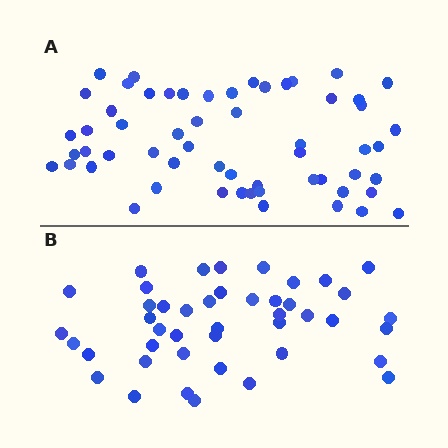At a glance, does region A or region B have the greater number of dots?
Region A (the top region) has more dots.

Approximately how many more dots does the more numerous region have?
Region A has approximately 15 more dots than region B.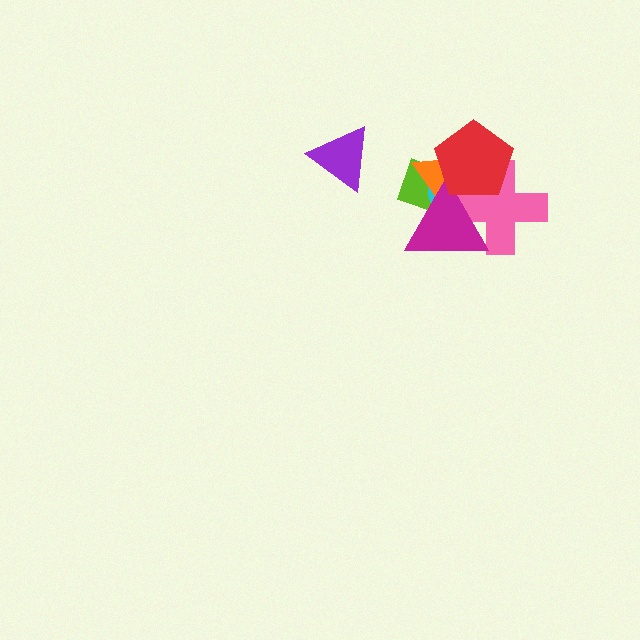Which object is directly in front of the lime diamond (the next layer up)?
The cyan ellipse is directly in front of the lime diamond.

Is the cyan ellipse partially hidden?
Yes, it is partially covered by another shape.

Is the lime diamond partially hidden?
Yes, it is partially covered by another shape.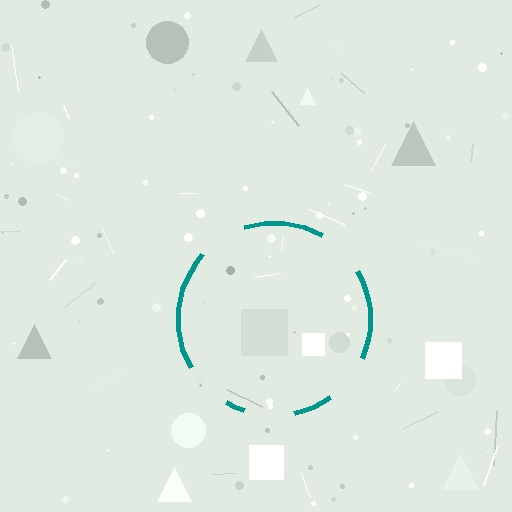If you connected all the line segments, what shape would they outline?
They would outline a circle.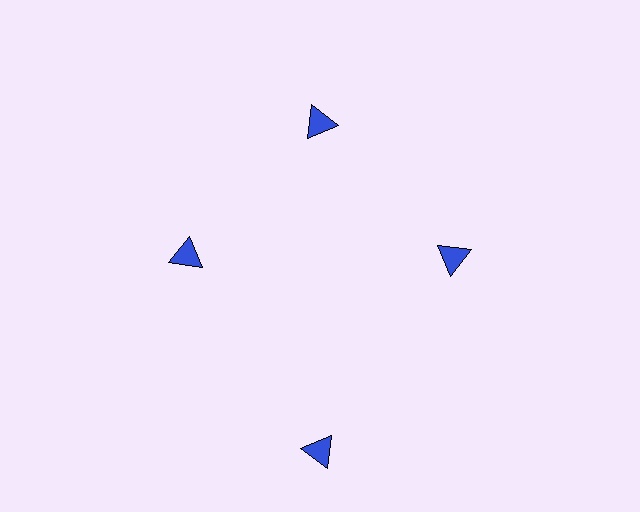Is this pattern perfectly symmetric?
No. The 4 blue triangles are arranged in a ring, but one element near the 6 o'clock position is pushed outward from the center, breaking the 4-fold rotational symmetry.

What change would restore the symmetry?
The symmetry would be restored by moving it inward, back onto the ring so that all 4 triangles sit at equal angles and equal distance from the center.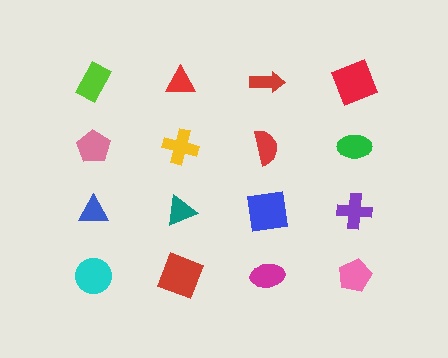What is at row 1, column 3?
A red arrow.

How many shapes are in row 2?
4 shapes.